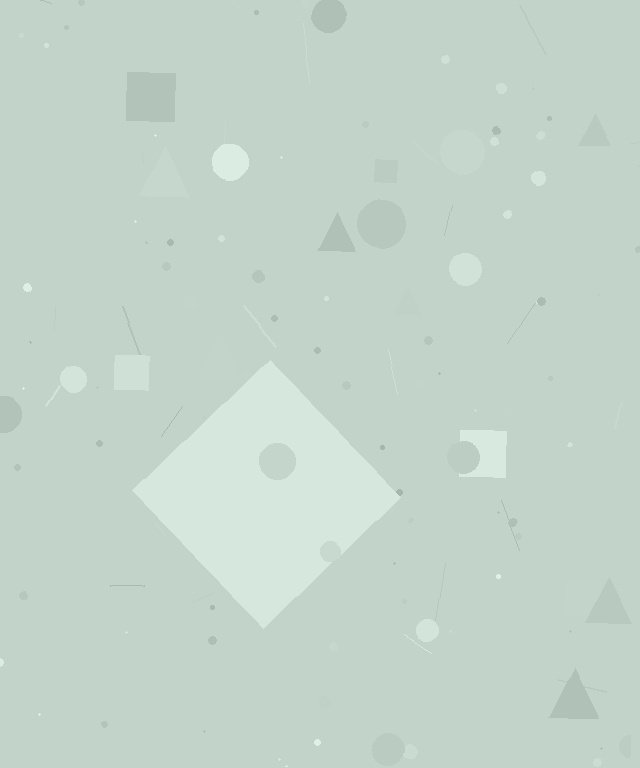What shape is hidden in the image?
A diamond is hidden in the image.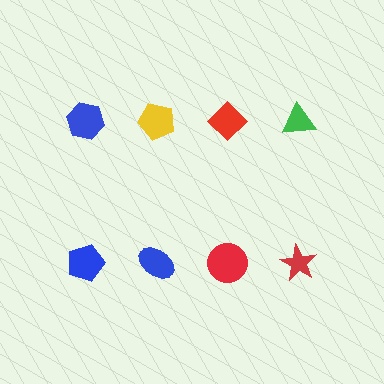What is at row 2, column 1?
A blue pentagon.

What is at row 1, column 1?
A blue hexagon.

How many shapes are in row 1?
4 shapes.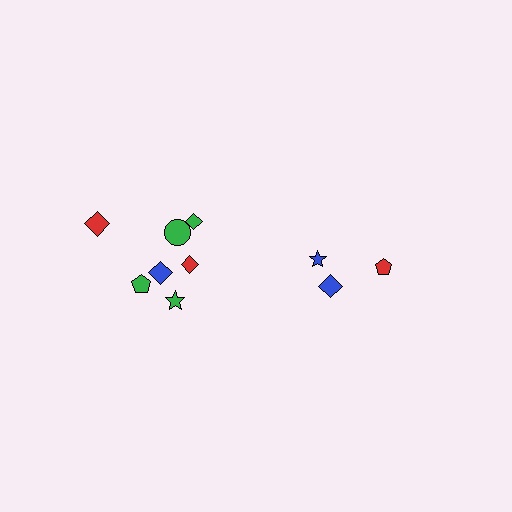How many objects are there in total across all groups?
There are 10 objects.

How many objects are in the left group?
There are 7 objects.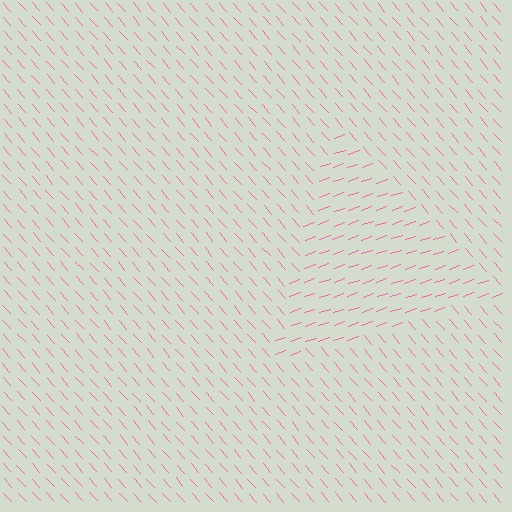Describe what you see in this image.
The image is filled with small pink line segments. A triangle region in the image has lines oriented differently from the surrounding lines, creating a visible texture boundary.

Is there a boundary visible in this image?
Yes, there is a texture boundary formed by a change in line orientation.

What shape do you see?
I see a triangle.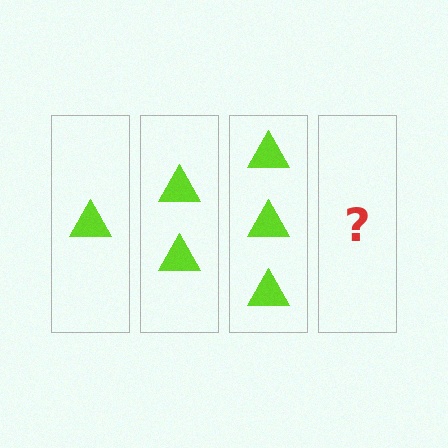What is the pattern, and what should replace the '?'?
The pattern is that each step adds one more triangle. The '?' should be 4 triangles.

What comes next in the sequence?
The next element should be 4 triangles.